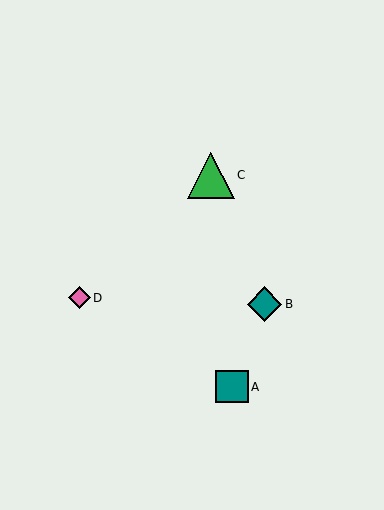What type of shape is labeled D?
Shape D is a pink diamond.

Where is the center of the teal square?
The center of the teal square is at (232, 387).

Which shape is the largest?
The green triangle (labeled C) is the largest.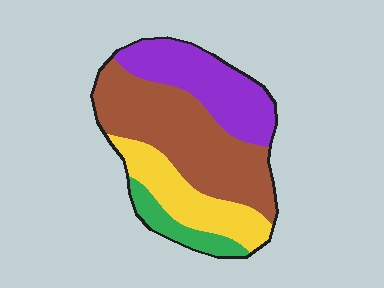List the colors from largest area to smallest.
From largest to smallest: brown, purple, yellow, green.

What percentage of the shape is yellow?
Yellow takes up about one fifth (1/5) of the shape.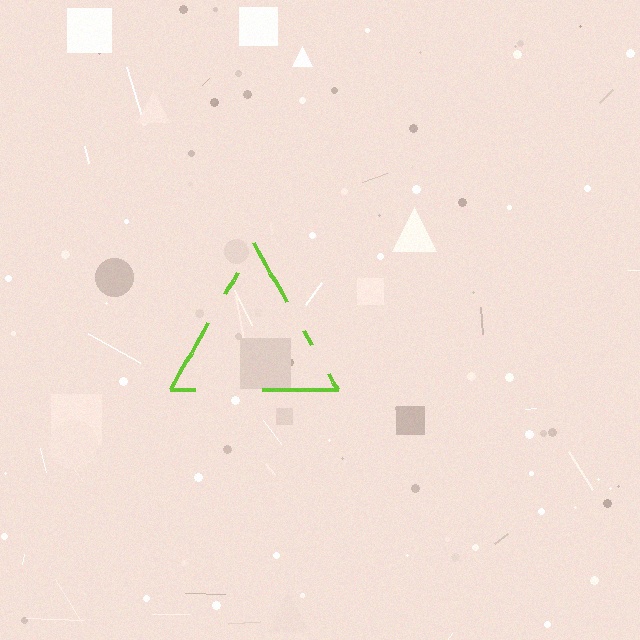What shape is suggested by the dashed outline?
The dashed outline suggests a triangle.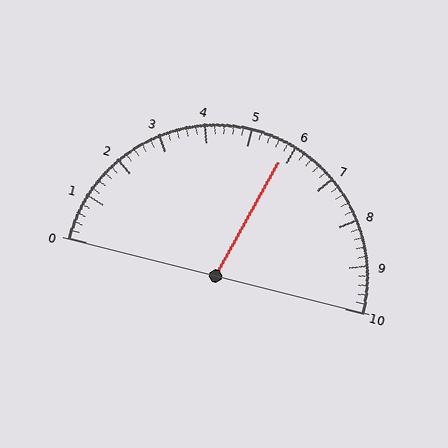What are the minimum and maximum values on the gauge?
The gauge ranges from 0 to 10.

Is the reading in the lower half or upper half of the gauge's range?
The reading is in the upper half of the range (0 to 10).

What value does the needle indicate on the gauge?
The needle indicates approximately 5.8.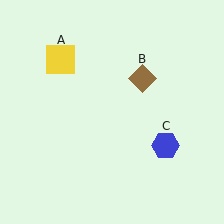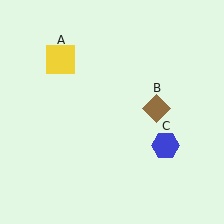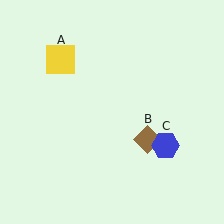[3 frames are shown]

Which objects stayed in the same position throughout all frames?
Yellow square (object A) and blue hexagon (object C) remained stationary.